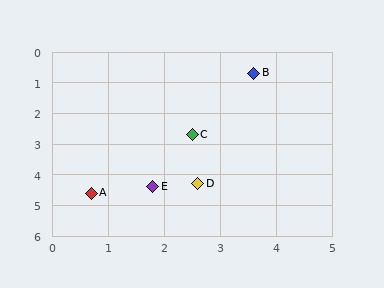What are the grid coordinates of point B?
Point B is at approximately (3.6, 0.7).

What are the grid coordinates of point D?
Point D is at approximately (2.6, 4.3).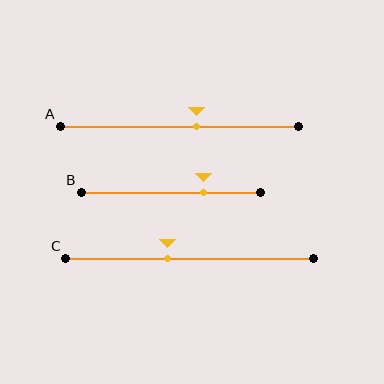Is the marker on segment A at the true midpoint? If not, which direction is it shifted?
No, the marker on segment A is shifted to the right by about 7% of the segment length.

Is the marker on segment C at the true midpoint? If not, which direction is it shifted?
No, the marker on segment C is shifted to the left by about 9% of the segment length.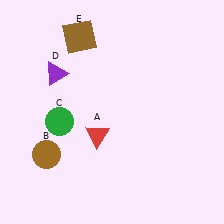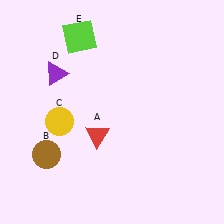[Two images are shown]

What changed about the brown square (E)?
In Image 1, E is brown. In Image 2, it changed to lime.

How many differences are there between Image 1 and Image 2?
There are 2 differences between the two images.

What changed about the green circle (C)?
In Image 1, C is green. In Image 2, it changed to yellow.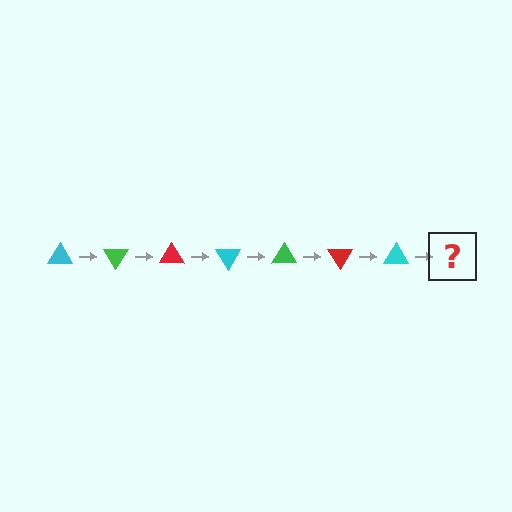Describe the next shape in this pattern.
It should be a green triangle, rotated 420 degrees from the start.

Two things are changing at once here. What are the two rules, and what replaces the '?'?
The two rules are that it rotates 60 degrees each step and the color cycles through cyan, green, and red. The '?' should be a green triangle, rotated 420 degrees from the start.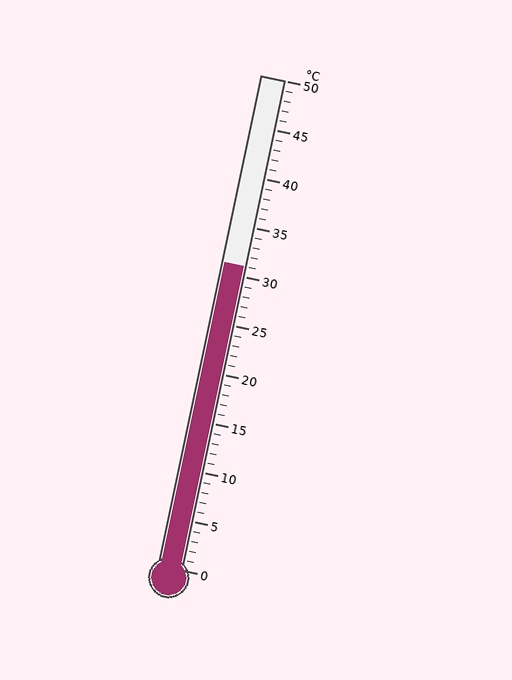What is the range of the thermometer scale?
The thermometer scale ranges from 0°C to 50°C.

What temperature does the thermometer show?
The thermometer shows approximately 31°C.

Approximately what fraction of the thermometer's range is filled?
The thermometer is filled to approximately 60% of its range.